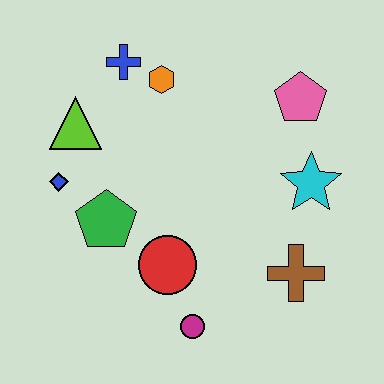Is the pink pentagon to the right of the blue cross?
Yes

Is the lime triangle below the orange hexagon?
Yes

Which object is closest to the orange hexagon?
The blue cross is closest to the orange hexagon.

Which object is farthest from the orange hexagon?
The magenta circle is farthest from the orange hexagon.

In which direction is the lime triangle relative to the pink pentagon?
The lime triangle is to the left of the pink pentagon.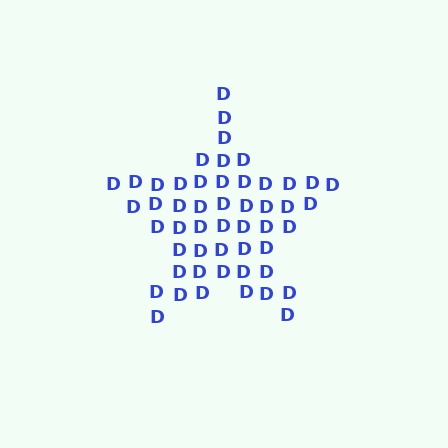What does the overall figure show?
The overall figure shows a star.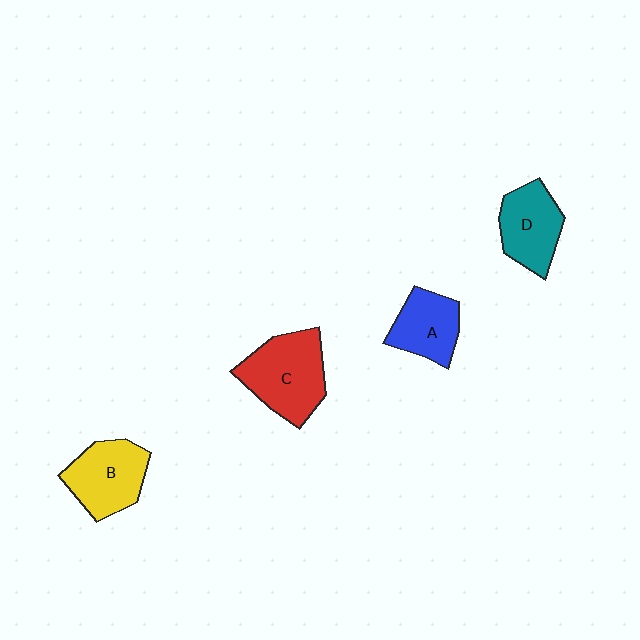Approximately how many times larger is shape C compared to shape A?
Approximately 1.5 times.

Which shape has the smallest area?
Shape A (blue).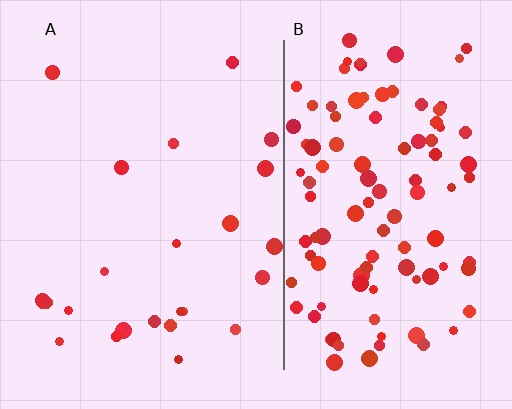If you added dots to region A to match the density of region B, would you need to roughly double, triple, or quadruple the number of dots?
Approximately quadruple.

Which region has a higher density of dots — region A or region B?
B (the right).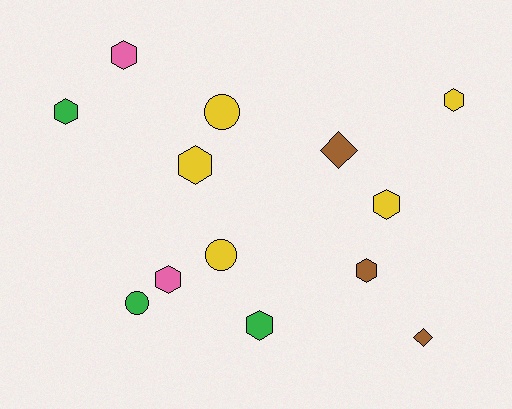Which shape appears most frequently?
Hexagon, with 8 objects.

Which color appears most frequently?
Yellow, with 5 objects.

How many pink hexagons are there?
There are 2 pink hexagons.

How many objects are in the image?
There are 13 objects.